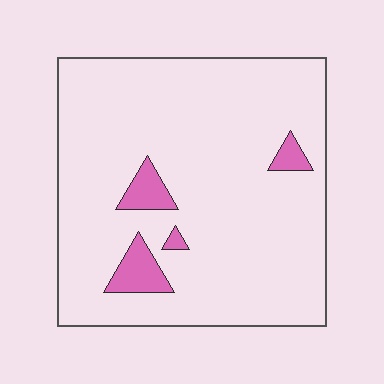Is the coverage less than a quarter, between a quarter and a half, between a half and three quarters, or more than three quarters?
Less than a quarter.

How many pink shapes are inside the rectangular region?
4.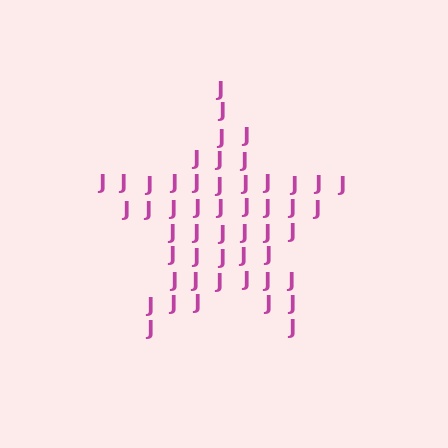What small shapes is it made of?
It is made of small letter J's.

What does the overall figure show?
The overall figure shows a star.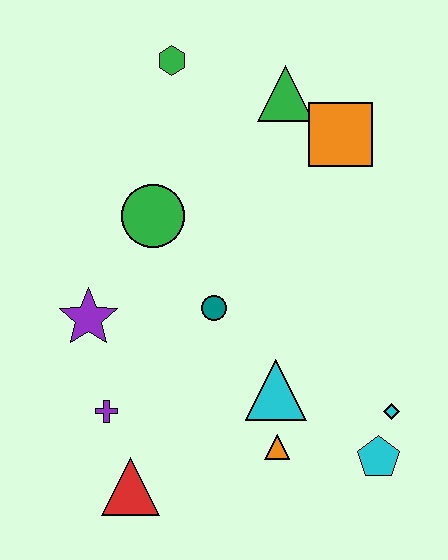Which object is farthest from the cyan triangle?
The green hexagon is farthest from the cyan triangle.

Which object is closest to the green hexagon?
The green triangle is closest to the green hexagon.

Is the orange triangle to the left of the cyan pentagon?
Yes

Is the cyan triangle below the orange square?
Yes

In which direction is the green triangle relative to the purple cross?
The green triangle is above the purple cross.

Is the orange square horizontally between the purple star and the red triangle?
No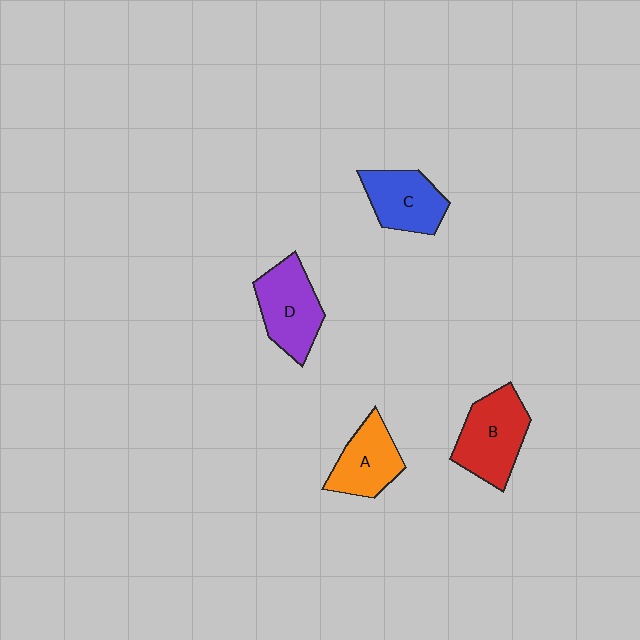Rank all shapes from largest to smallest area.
From largest to smallest: B (red), D (purple), C (blue), A (orange).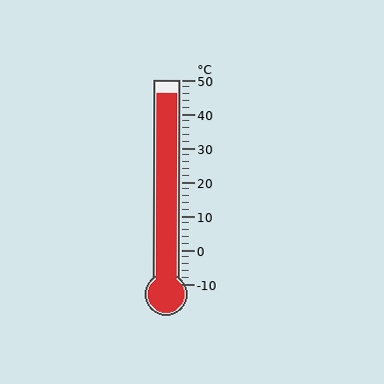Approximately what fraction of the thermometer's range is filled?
The thermometer is filled to approximately 95% of its range.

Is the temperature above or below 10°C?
The temperature is above 10°C.